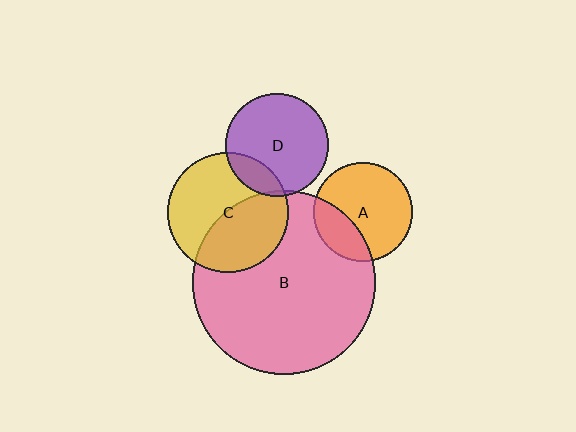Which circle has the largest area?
Circle B (pink).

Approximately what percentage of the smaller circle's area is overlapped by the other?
Approximately 25%.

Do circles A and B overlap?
Yes.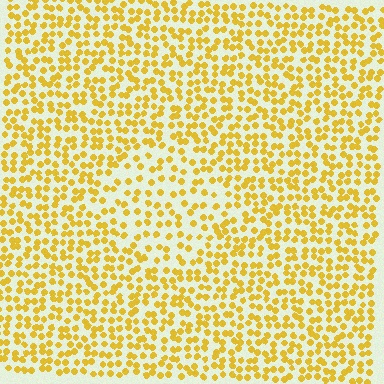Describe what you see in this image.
The image contains small yellow elements arranged at two different densities. A diamond-shaped region is visible where the elements are less densely packed than the surrounding area.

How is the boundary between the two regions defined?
The boundary is defined by a change in element density (approximately 1.6x ratio). All elements are the same color, size, and shape.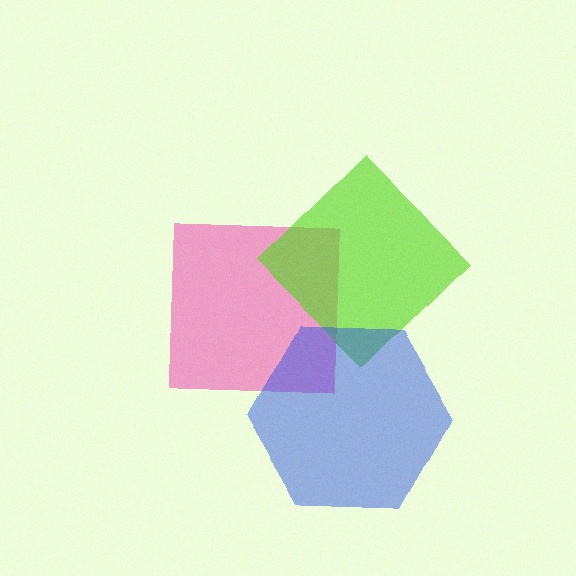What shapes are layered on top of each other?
The layered shapes are: a pink square, a lime diamond, a blue hexagon.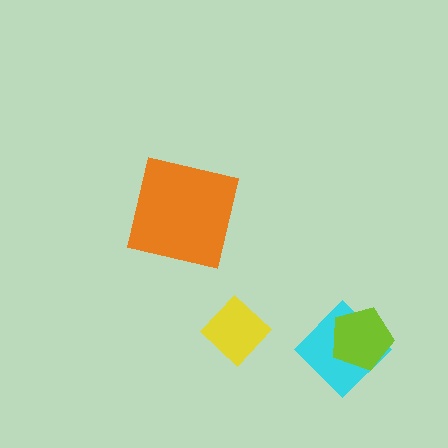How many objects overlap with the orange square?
0 objects overlap with the orange square.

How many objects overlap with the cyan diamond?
1 object overlaps with the cyan diamond.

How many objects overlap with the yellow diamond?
0 objects overlap with the yellow diamond.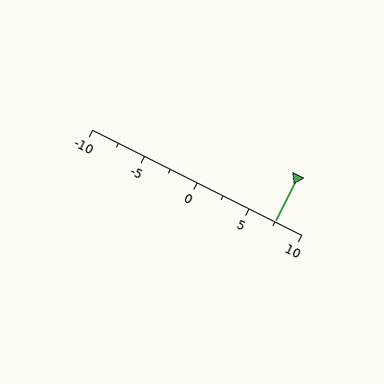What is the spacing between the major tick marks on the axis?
The major ticks are spaced 5 apart.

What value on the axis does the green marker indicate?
The marker indicates approximately 7.5.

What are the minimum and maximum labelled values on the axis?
The axis runs from -10 to 10.